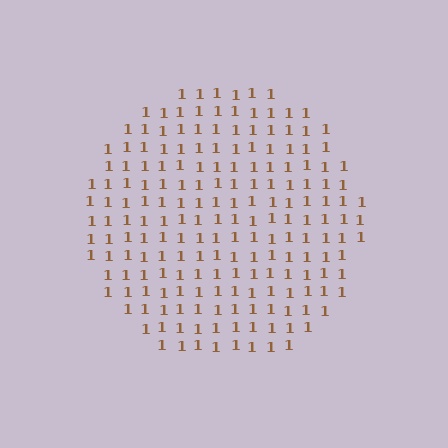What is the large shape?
The large shape is a circle.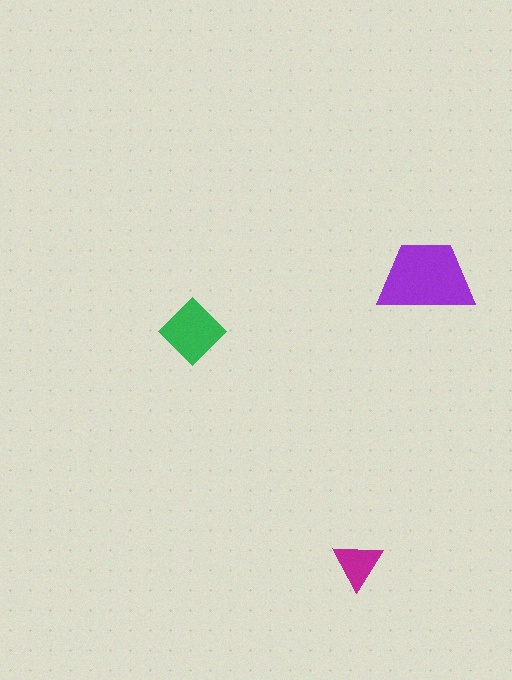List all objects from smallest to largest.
The magenta triangle, the green diamond, the purple trapezoid.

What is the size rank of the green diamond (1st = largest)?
2nd.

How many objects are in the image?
There are 3 objects in the image.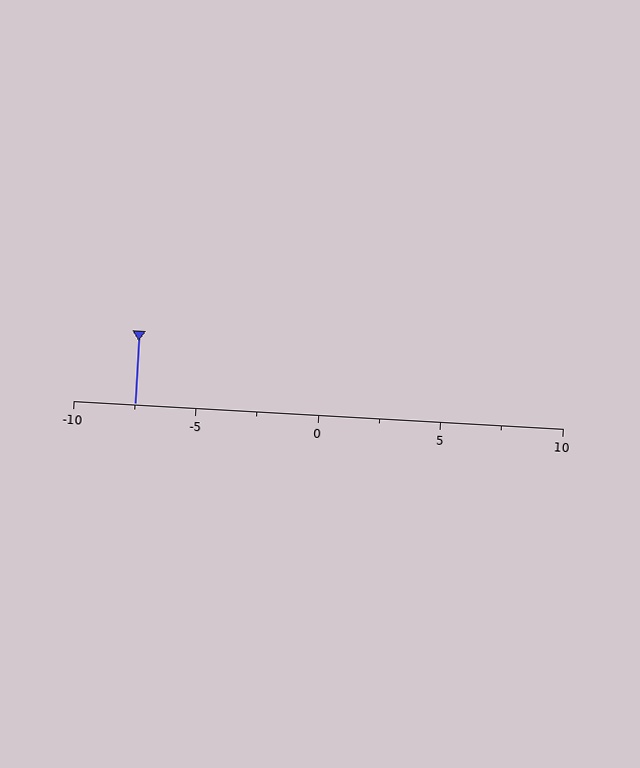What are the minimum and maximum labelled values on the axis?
The axis runs from -10 to 10.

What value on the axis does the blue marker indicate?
The marker indicates approximately -7.5.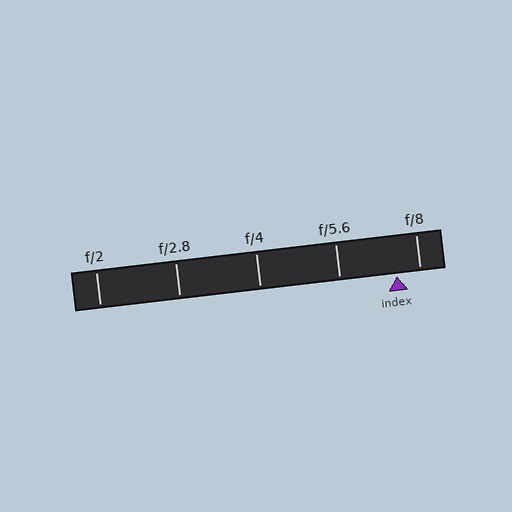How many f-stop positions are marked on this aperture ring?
There are 5 f-stop positions marked.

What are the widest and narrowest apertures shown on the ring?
The widest aperture shown is f/2 and the narrowest is f/8.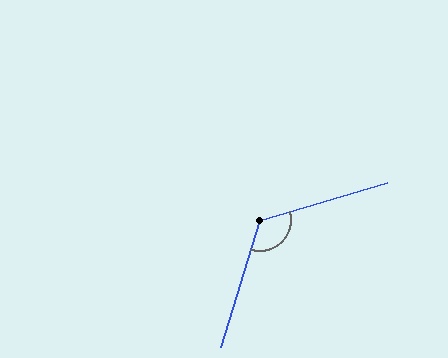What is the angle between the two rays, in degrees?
Approximately 123 degrees.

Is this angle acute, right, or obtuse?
It is obtuse.